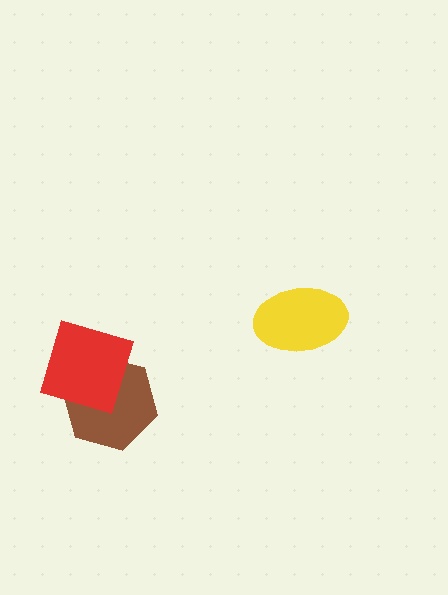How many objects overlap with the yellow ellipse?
0 objects overlap with the yellow ellipse.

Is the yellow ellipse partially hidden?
No, no other shape covers it.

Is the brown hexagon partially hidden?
Yes, it is partially covered by another shape.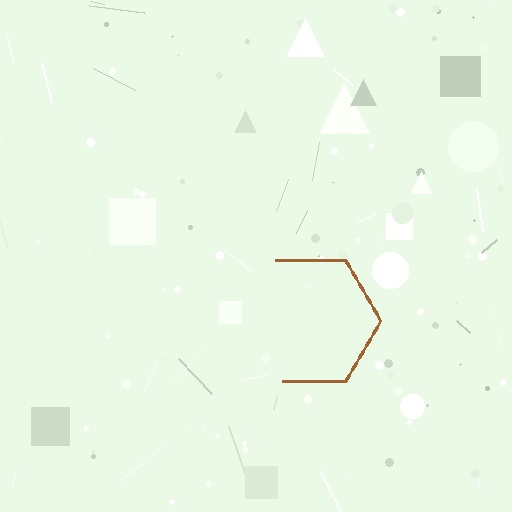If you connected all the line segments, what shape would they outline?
They would outline a hexagon.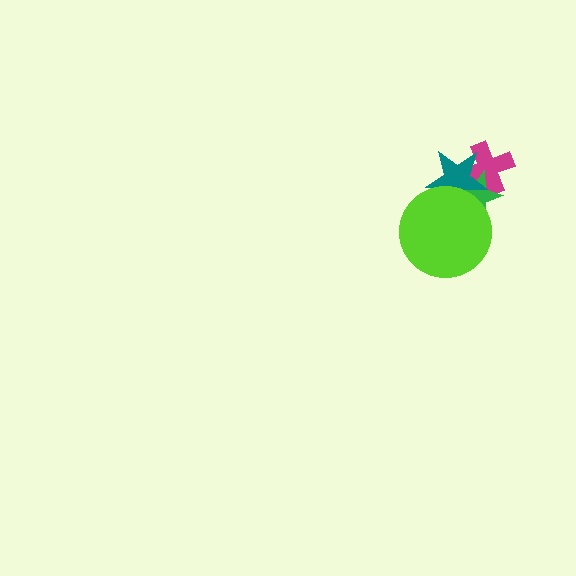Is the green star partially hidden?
Yes, it is partially covered by another shape.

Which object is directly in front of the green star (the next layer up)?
The teal star is directly in front of the green star.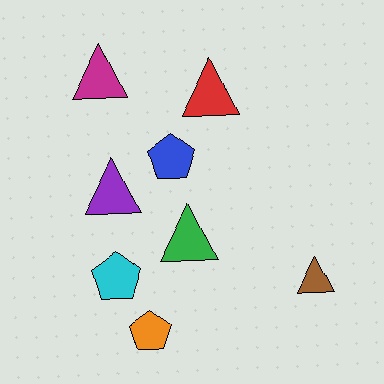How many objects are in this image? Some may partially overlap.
There are 8 objects.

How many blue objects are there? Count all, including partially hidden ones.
There is 1 blue object.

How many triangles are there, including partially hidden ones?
There are 5 triangles.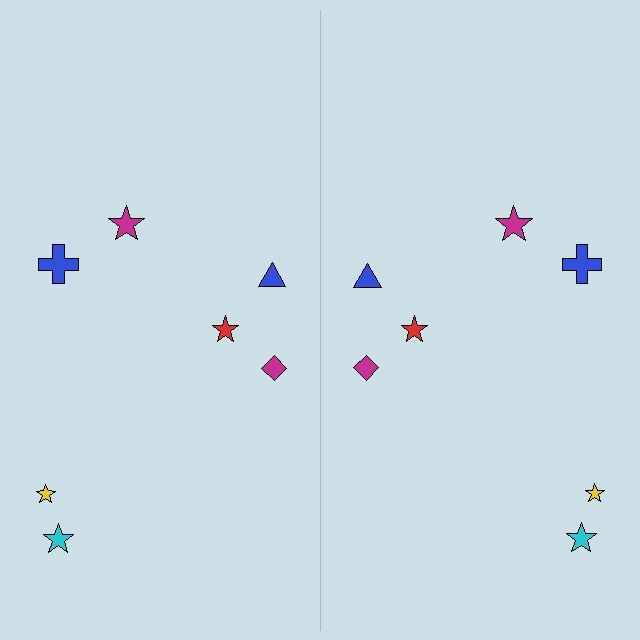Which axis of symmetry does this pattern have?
The pattern has a vertical axis of symmetry running through the center of the image.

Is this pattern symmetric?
Yes, this pattern has bilateral (reflection) symmetry.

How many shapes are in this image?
There are 14 shapes in this image.